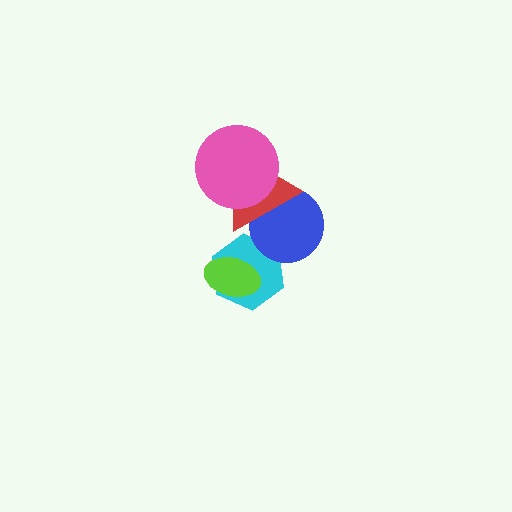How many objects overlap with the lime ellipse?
1 object overlaps with the lime ellipse.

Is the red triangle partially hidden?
Yes, it is partially covered by another shape.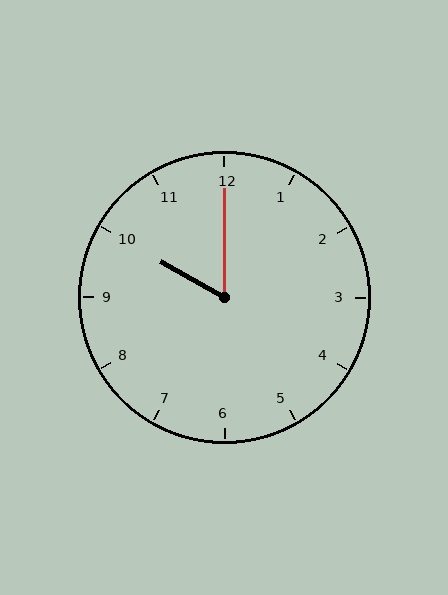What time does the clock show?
10:00.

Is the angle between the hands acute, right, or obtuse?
It is acute.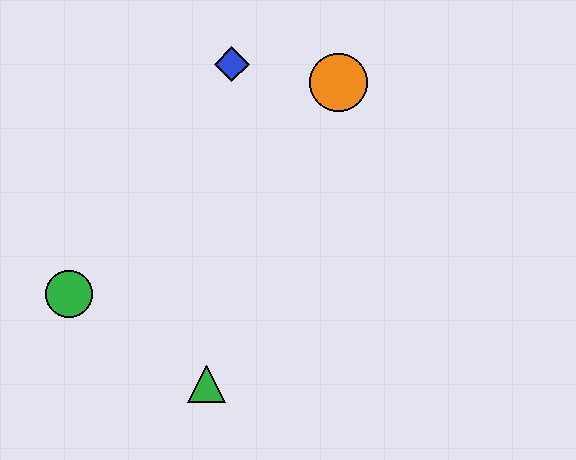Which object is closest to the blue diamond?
The orange circle is closest to the blue diamond.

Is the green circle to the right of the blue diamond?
No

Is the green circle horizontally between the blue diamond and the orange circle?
No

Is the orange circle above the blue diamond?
No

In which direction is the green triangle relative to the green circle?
The green triangle is to the right of the green circle.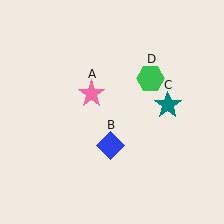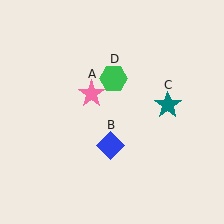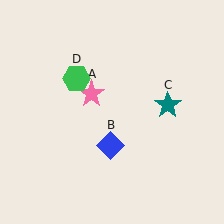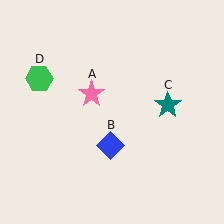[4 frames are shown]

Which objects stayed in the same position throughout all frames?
Pink star (object A) and blue diamond (object B) and teal star (object C) remained stationary.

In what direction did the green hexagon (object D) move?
The green hexagon (object D) moved left.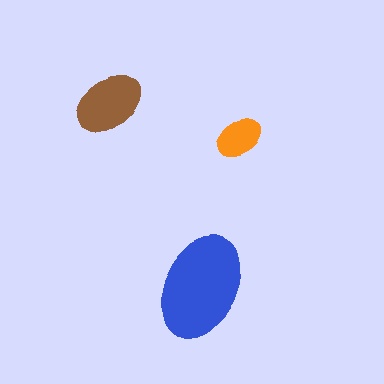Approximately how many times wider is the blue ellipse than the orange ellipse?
About 2 times wider.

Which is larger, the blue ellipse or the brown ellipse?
The blue one.